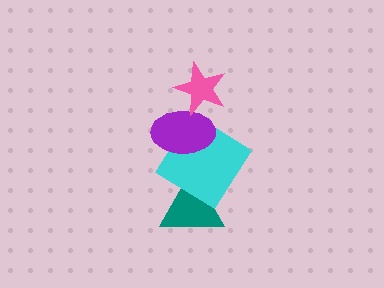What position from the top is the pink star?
The pink star is 1st from the top.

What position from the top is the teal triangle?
The teal triangle is 4th from the top.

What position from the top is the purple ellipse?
The purple ellipse is 2nd from the top.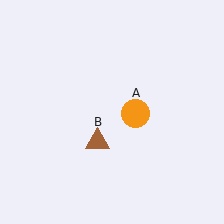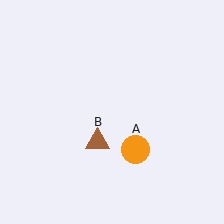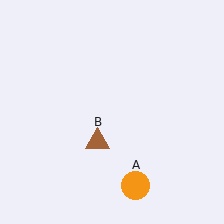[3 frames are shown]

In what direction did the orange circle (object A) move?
The orange circle (object A) moved down.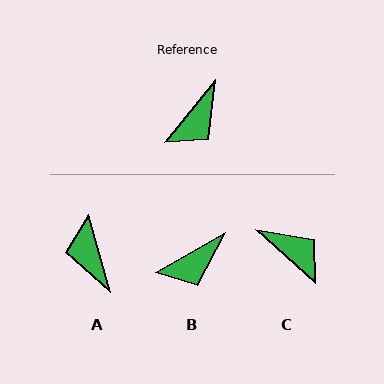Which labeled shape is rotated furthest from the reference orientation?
A, about 126 degrees away.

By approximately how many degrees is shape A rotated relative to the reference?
Approximately 126 degrees clockwise.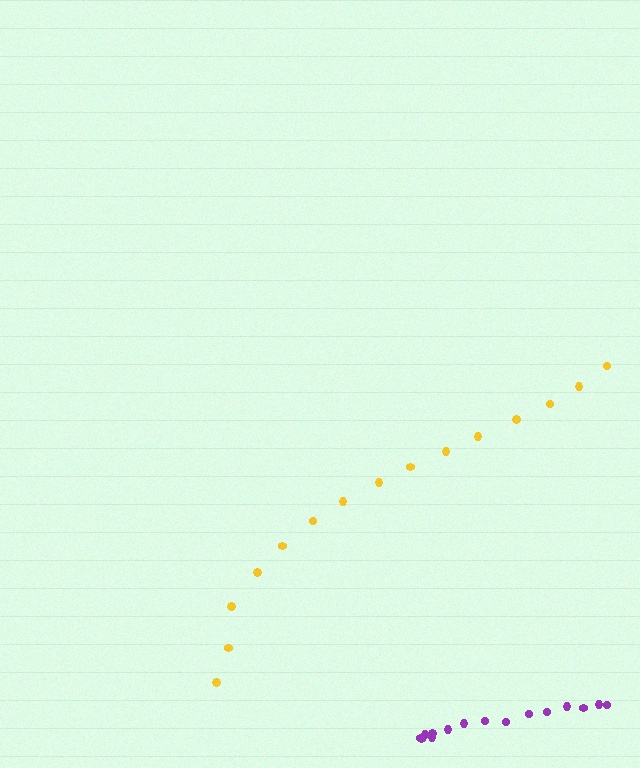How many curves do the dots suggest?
There are 2 distinct paths.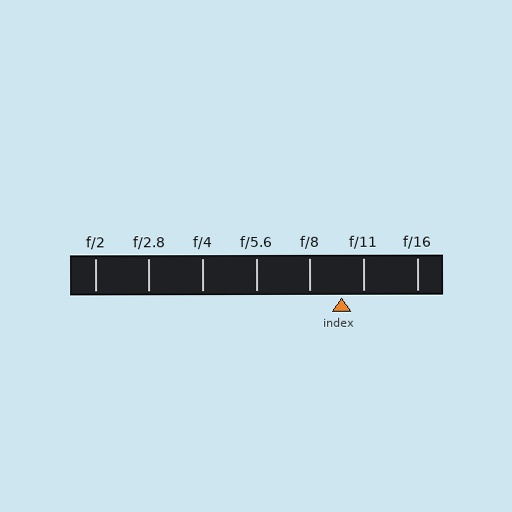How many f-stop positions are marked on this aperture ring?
There are 7 f-stop positions marked.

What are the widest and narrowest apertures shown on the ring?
The widest aperture shown is f/2 and the narrowest is f/16.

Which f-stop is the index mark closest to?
The index mark is closest to f/11.